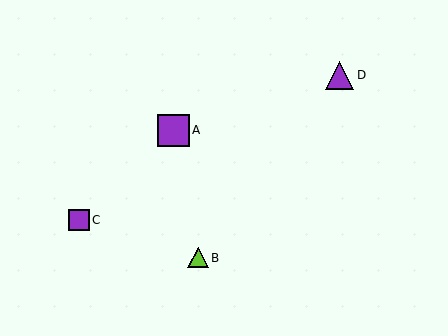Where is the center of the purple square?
The center of the purple square is at (79, 220).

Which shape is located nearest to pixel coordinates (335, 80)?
The purple triangle (labeled D) at (340, 75) is nearest to that location.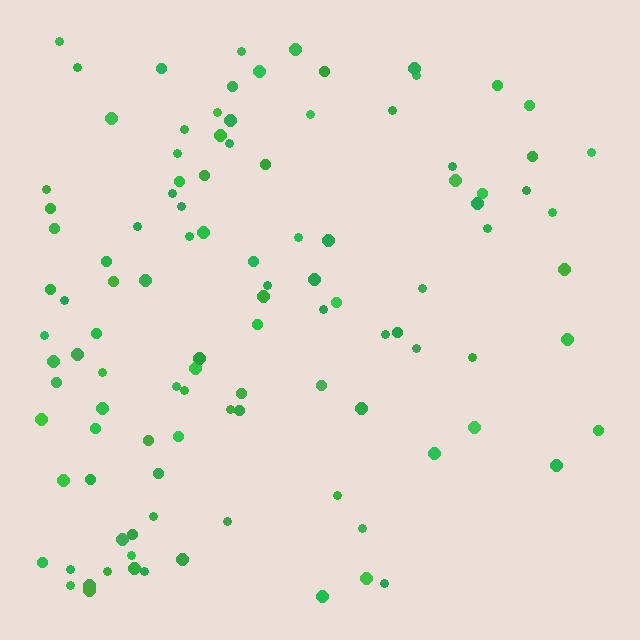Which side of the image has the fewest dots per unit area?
The right.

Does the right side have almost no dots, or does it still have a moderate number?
Still a moderate number, just noticeably fewer than the left.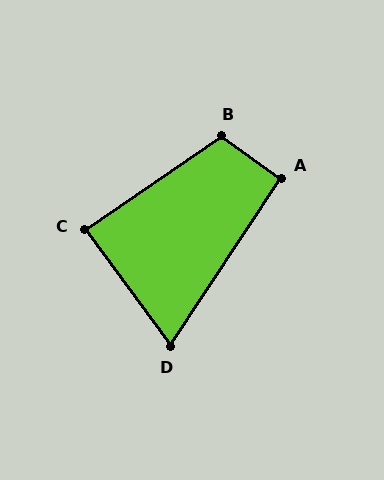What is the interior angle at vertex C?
Approximately 88 degrees (approximately right).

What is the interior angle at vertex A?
Approximately 92 degrees (approximately right).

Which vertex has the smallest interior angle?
D, at approximately 70 degrees.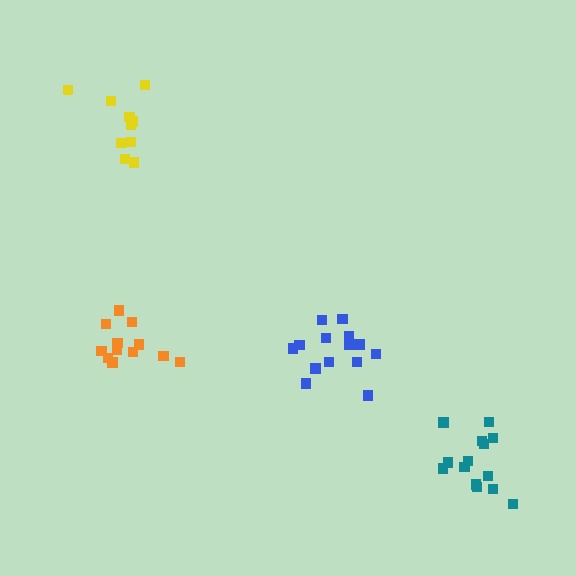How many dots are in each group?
Group 1: 14 dots, Group 2: 12 dots, Group 3: 14 dots, Group 4: 10 dots (50 total).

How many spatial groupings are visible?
There are 4 spatial groupings.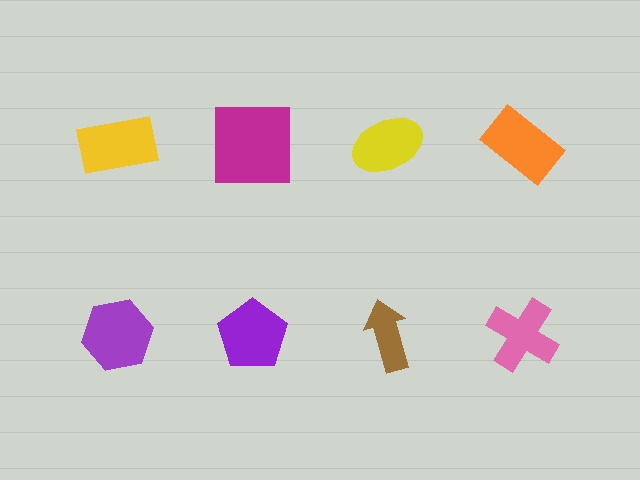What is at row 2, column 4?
A pink cross.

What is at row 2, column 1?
A purple hexagon.